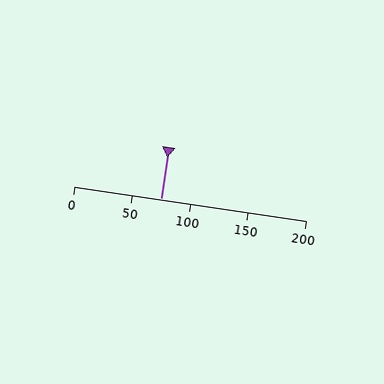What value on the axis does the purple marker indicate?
The marker indicates approximately 75.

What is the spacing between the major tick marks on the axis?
The major ticks are spaced 50 apart.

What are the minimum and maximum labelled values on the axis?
The axis runs from 0 to 200.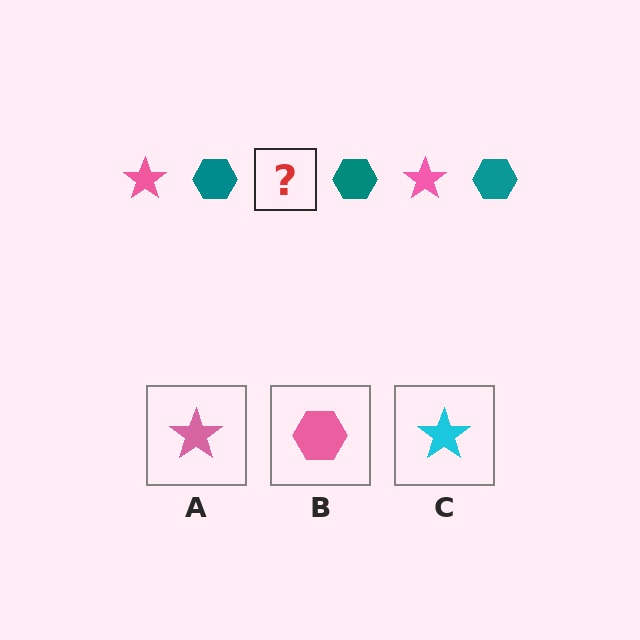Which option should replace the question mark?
Option A.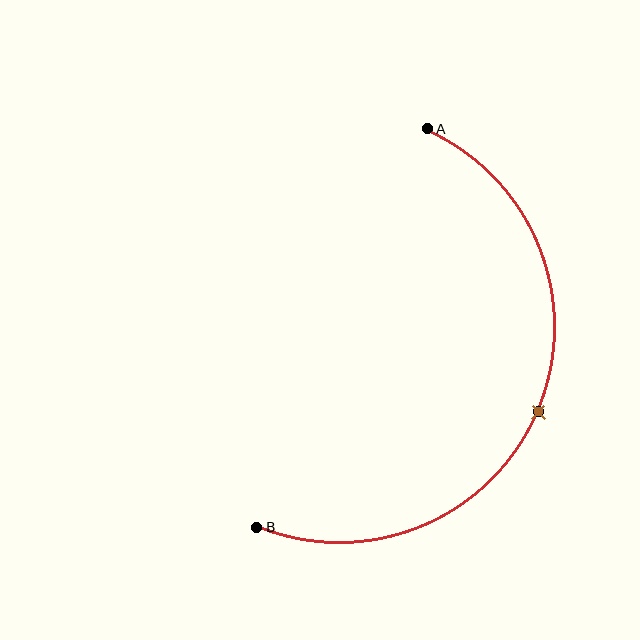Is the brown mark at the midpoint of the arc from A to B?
Yes. The brown mark lies on the arc at equal arc-length from both A and B — it is the arc midpoint.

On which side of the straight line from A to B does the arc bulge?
The arc bulges to the right of the straight line connecting A and B.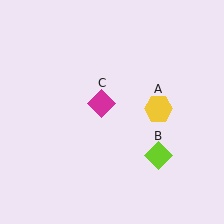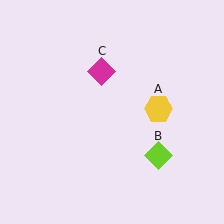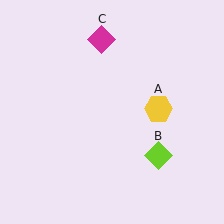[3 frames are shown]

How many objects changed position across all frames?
1 object changed position: magenta diamond (object C).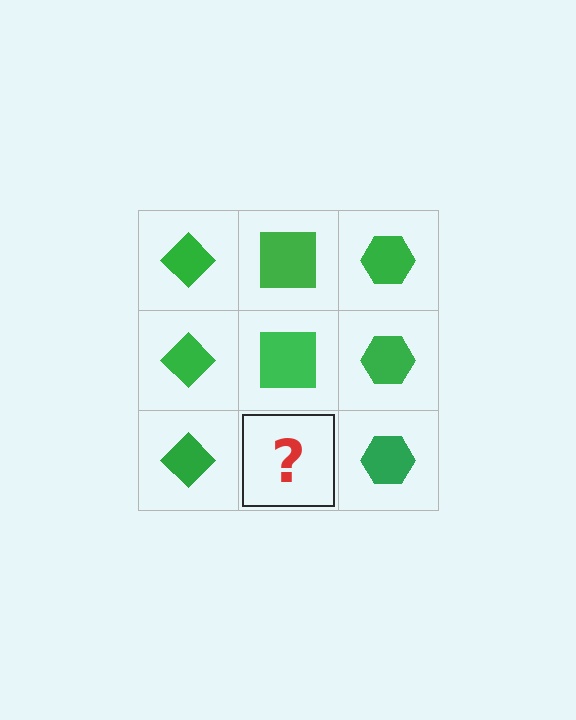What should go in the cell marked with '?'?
The missing cell should contain a green square.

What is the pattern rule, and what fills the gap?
The rule is that each column has a consistent shape. The gap should be filled with a green square.